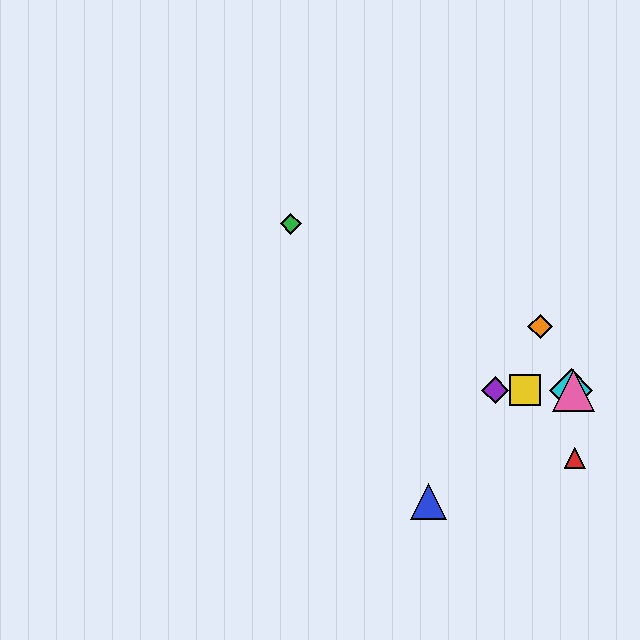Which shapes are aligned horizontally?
The yellow square, the purple diamond, the cyan diamond, the pink triangle are aligned horizontally.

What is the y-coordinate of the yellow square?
The yellow square is at y≈390.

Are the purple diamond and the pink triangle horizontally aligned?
Yes, both are at y≈390.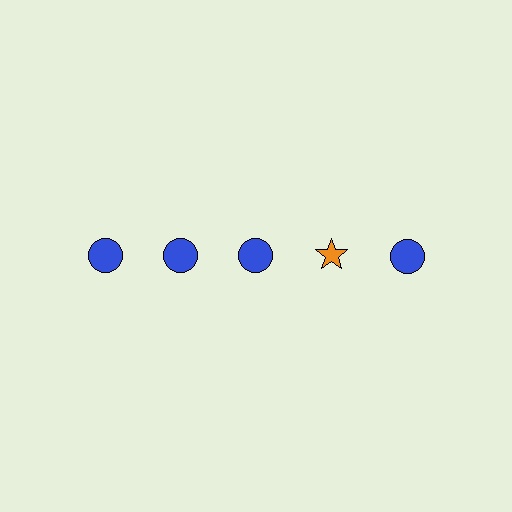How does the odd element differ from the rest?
It differs in both color (orange instead of blue) and shape (star instead of circle).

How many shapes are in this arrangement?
There are 5 shapes arranged in a grid pattern.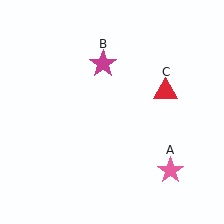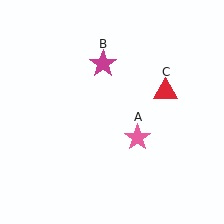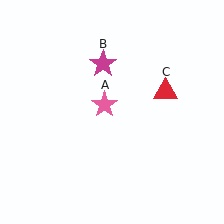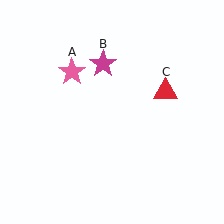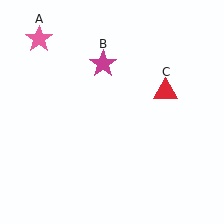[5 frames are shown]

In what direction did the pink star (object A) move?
The pink star (object A) moved up and to the left.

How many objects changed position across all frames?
1 object changed position: pink star (object A).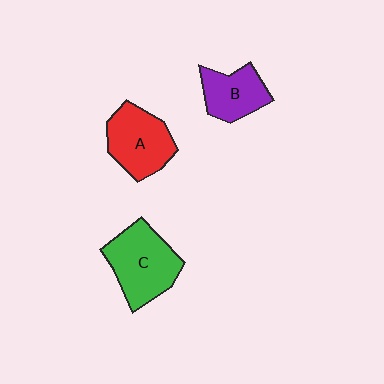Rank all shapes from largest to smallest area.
From largest to smallest: C (green), A (red), B (purple).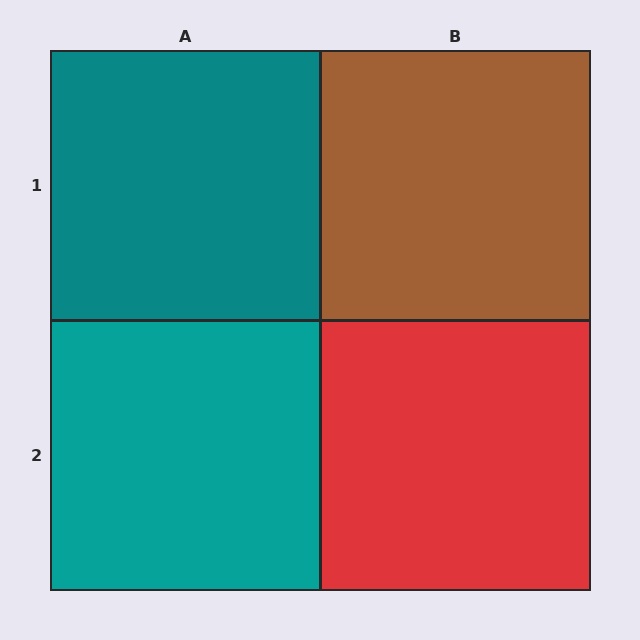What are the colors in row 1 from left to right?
Teal, brown.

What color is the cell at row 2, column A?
Teal.